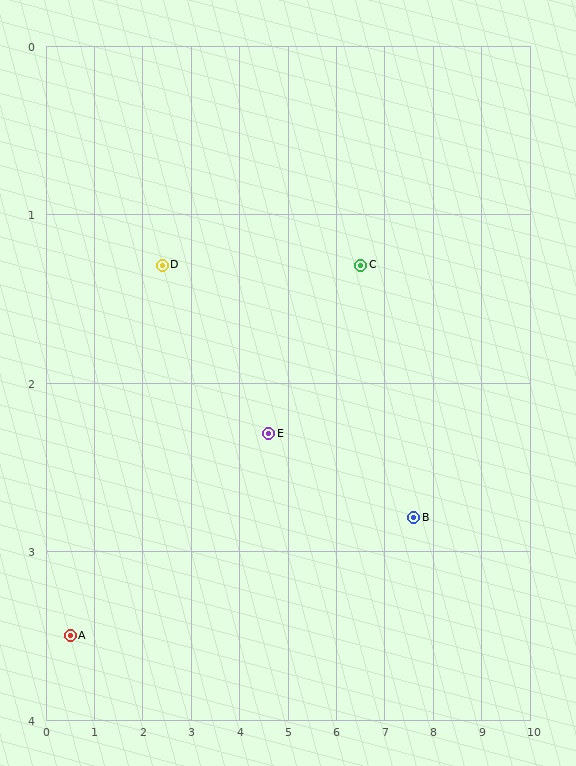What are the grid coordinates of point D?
Point D is at approximately (2.4, 1.3).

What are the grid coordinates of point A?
Point A is at approximately (0.5, 3.5).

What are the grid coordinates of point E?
Point E is at approximately (4.6, 2.3).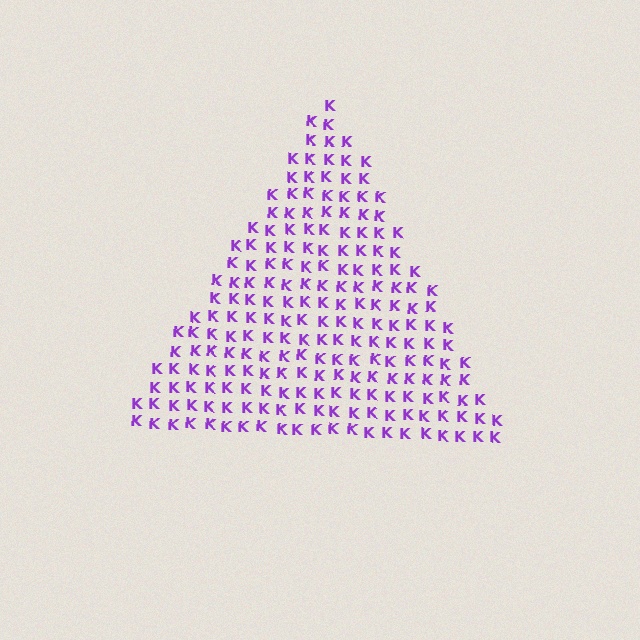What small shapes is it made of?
It is made of small letter K's.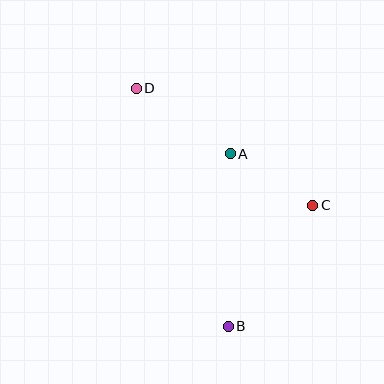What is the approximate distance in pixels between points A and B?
The distance between A and B is approximately 173 pixels.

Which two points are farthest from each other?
Points B and D are farthest from each other.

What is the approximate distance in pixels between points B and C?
The distance between B and C is approximately 148 pixels.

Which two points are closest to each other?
Points A and C are closest to each other.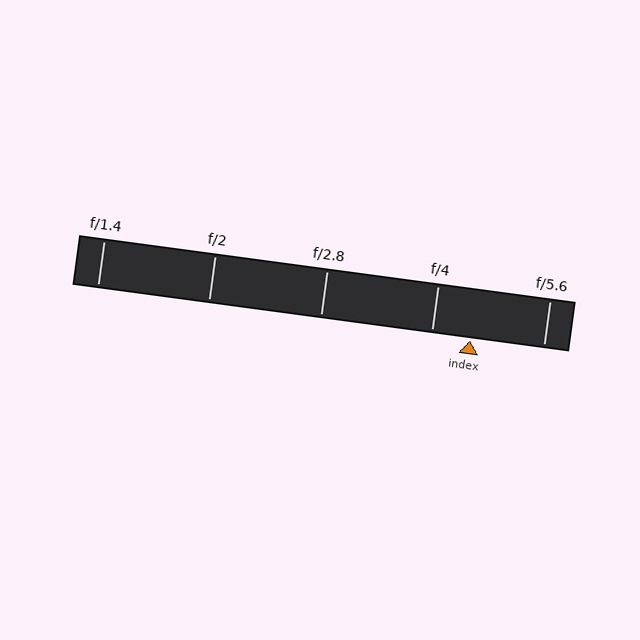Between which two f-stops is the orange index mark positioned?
The index mark is between f/4 and f/5.6.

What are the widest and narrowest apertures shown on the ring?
The widest aperture shown is f/1.4 and the narrowest is f/5.6.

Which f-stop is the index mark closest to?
The index mark is closest to f/4.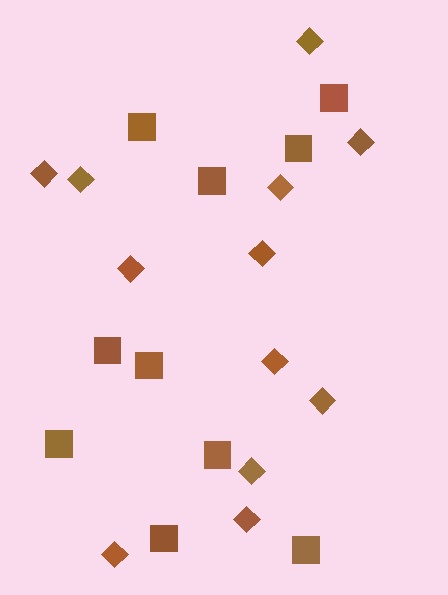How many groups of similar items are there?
There are 2 groups: one group of squares (10) and one group of diamonds (12).